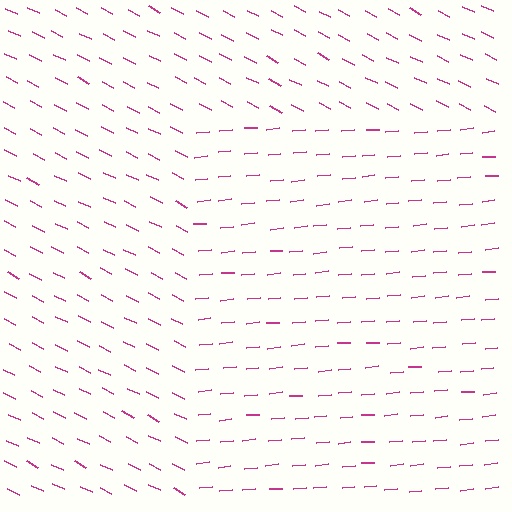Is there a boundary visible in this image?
Yes, there is a texture boundary formed by a change in line orientation.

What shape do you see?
I see a rectangle.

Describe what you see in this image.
The image is filled with small magenta line segments. A rectangle region in the image has lines oriented differently from the surrounding lines, creating a visible texture boundary.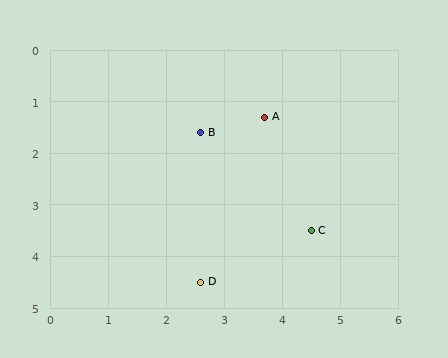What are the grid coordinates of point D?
Point D is at approximately (2.6, 4.5).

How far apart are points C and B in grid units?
Points C and B are about 2.7 grid units apart.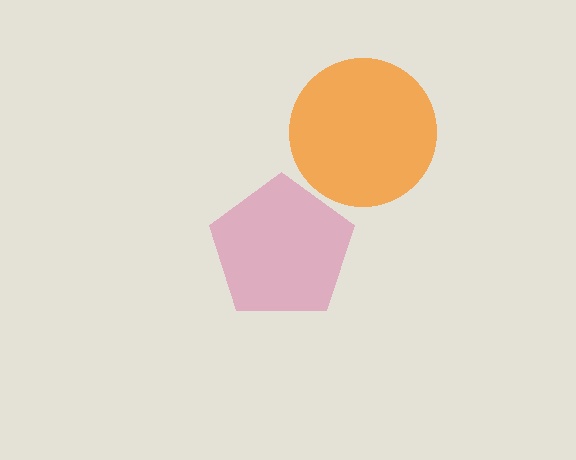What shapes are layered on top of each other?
The layered shapes are: an orange circle, a pink pentagon.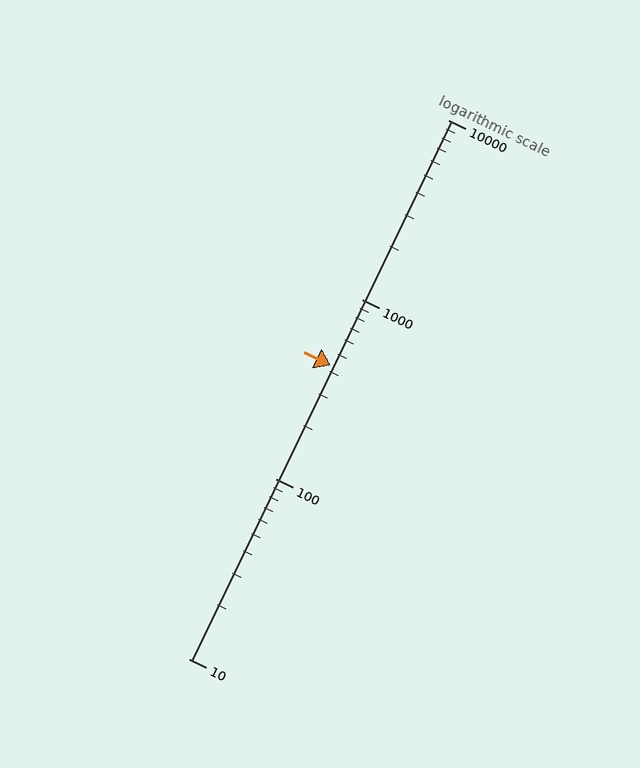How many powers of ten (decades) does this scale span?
The scale spans 3 decades, from 10 to 10000.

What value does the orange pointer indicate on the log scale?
The pointer indicates approximately 430.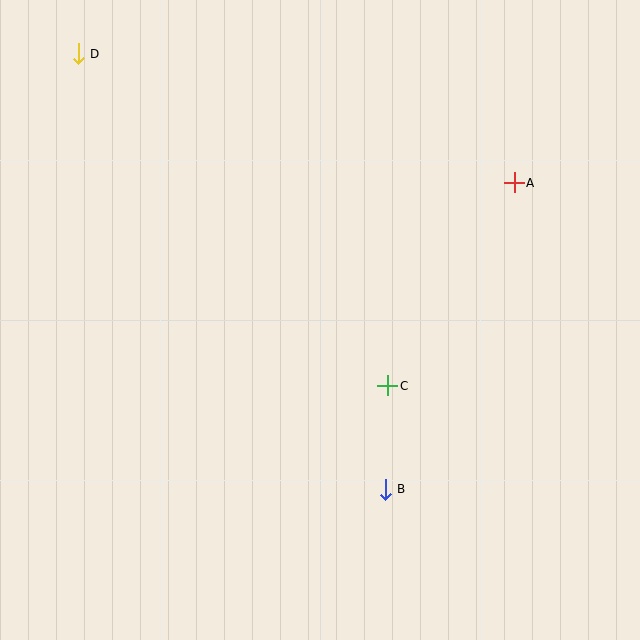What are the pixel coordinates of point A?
Point A is at (514, 183).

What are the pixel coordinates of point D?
Point D is at (78, 54).